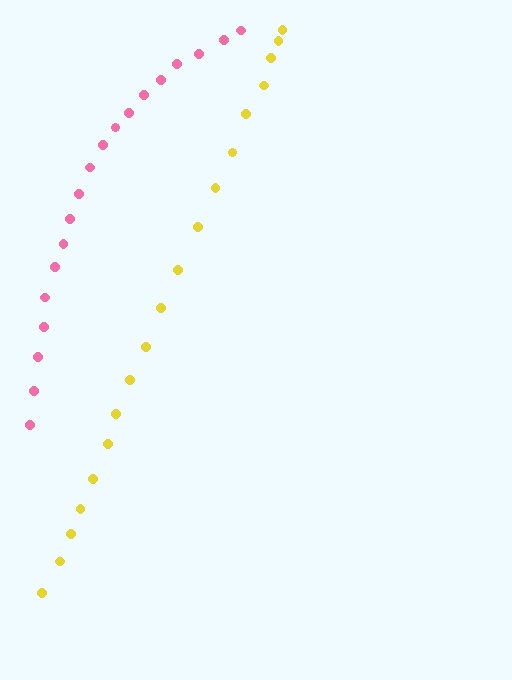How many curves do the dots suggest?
There are 2 distinct paths.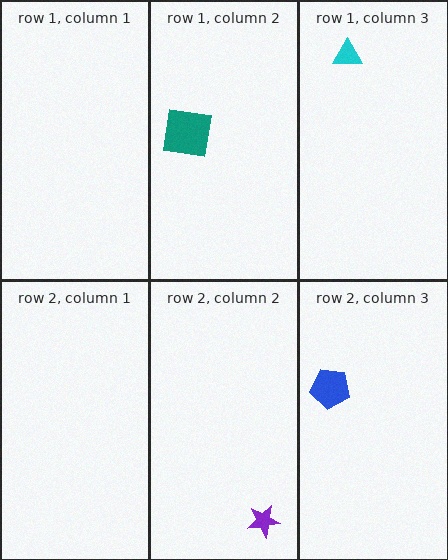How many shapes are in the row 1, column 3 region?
1.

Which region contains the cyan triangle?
The row 1, column 3 region.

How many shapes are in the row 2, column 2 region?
1.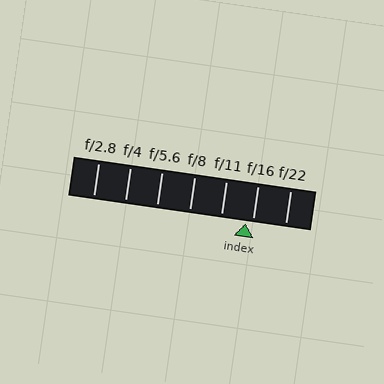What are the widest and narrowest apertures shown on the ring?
The widest aperture shown is f/2.8 and the narrowest is f/22.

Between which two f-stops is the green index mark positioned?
The index mark is between f/11 and f/16.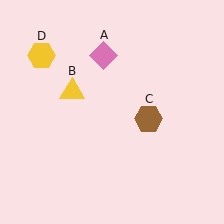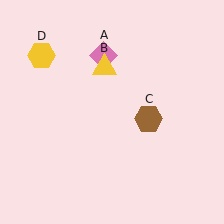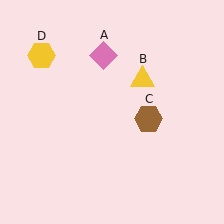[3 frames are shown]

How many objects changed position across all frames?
1 object changed position: yellow triangle (object B).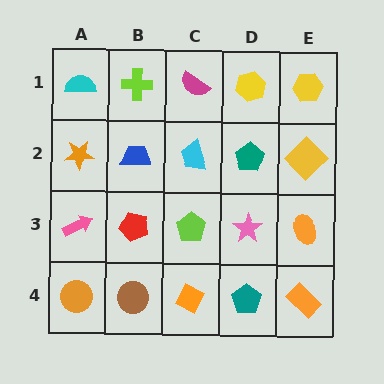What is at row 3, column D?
A pink star.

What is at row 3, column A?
A pink arrow.